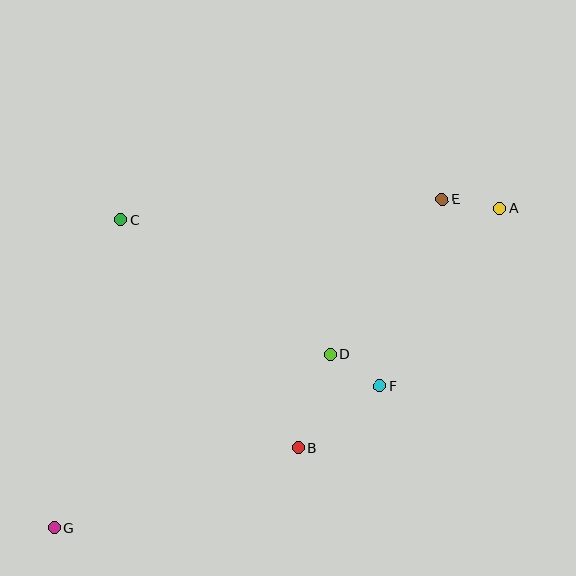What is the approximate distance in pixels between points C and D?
The distance between C and D is approximately 249 pixels.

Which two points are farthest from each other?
Points A and G are farthest from each other.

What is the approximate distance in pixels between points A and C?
The distance between A and C is approximately 379 pixels.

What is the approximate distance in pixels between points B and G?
The distance between B and G is approximately 256 pixels.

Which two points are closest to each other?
Points A and E are closest to each other.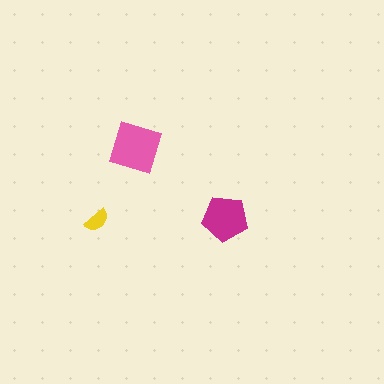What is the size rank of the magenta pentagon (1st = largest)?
2nd.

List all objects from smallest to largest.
The yellow semicircle, the magenta pentagon, the pink diamond.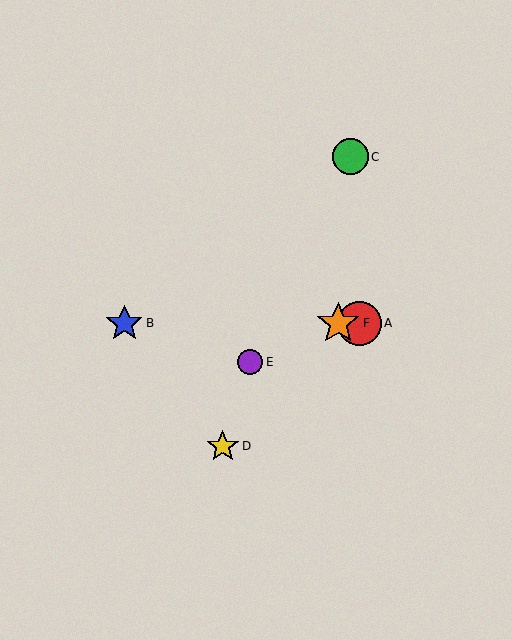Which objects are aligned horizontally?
Objects A, B, F are aligned horizontally.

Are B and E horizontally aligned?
No, B is at y≈324 and E is at y≈362.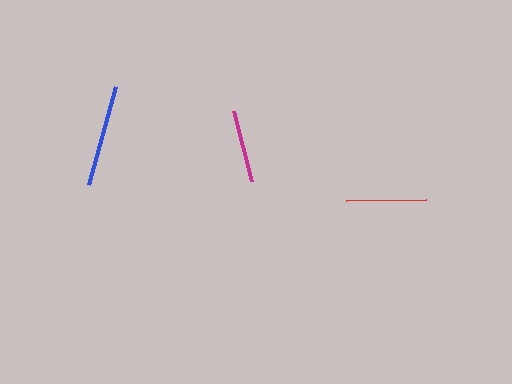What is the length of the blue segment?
The blue segment is approximately 102 pixels long.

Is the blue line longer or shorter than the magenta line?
The blue line is longer than the magenta line.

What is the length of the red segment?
The red segment is approximately 80 pixels long.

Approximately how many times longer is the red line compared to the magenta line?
The red line is approximately 1.1 times the length of the magenta line.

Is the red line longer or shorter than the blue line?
The blue line is longer than the red line.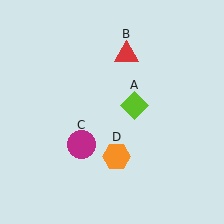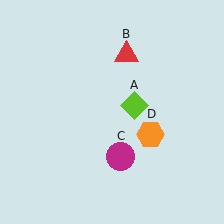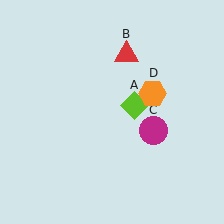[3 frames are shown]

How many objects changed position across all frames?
2 objects changed position: magenta circle (object C), orange hexagon (object D).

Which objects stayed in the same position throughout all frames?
Lime diamond (object A) and red triangle (object B) remained stationary.